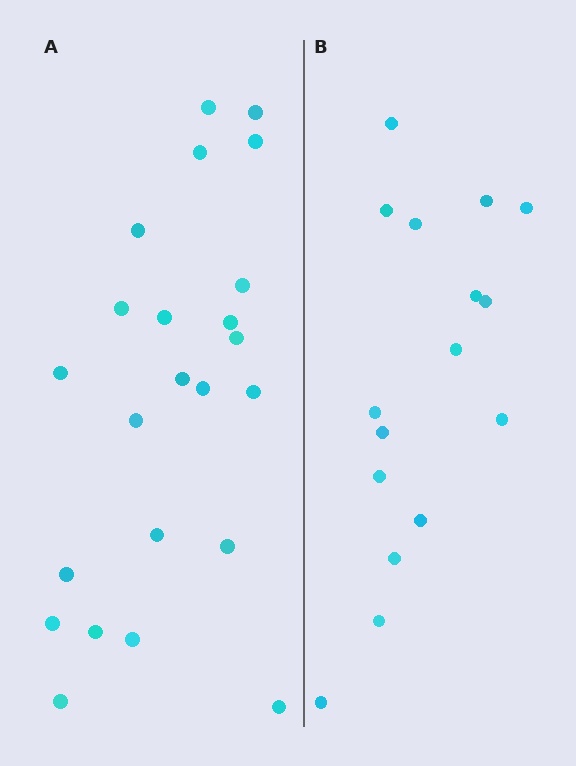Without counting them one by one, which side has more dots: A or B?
Region A (the left region) has more dots.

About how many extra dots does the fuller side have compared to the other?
Region A has roughly 8 or so more dots than region B.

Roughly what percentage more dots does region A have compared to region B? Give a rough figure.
About 45% more.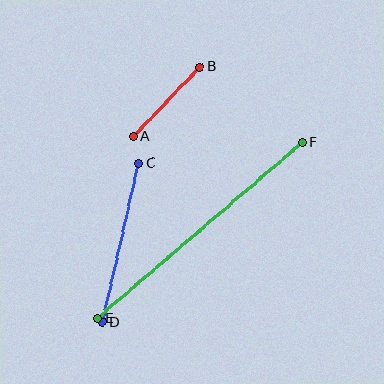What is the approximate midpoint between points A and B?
The midpoint is at approximately (167, 102) pixels.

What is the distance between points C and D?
The distance is approximately 163 pixels.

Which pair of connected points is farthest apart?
Points E and F are farthest apart.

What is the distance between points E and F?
The distance is approximately 270 pixels.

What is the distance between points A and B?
The distance is approximately 96 pixels.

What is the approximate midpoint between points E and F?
The midpoint is at approximately (200, 231) pixels.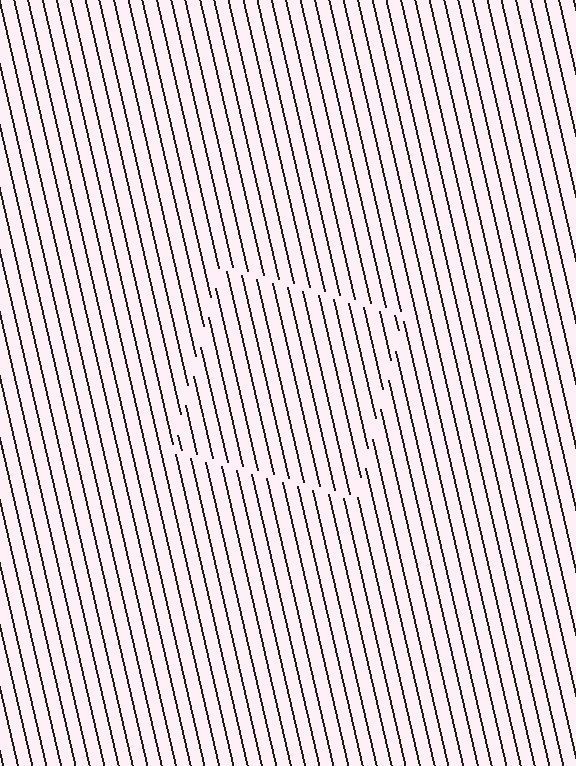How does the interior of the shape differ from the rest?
The interior of the shape contains the same grating, shifted by half a period — the contour is defined by the phase discontinuity where line-ends from the inner and outer gratings abut.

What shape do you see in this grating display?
An illusory square. The interior of the shape contains the same grating, shifted by half a period — the contour is defined by the phase discontinuity where line-ends from the inner and outer gratings abut.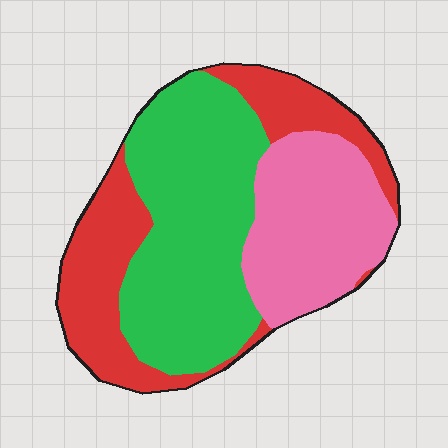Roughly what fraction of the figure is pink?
Pink covers roughly 30% of the figure.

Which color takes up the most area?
Green, at roughly 45%.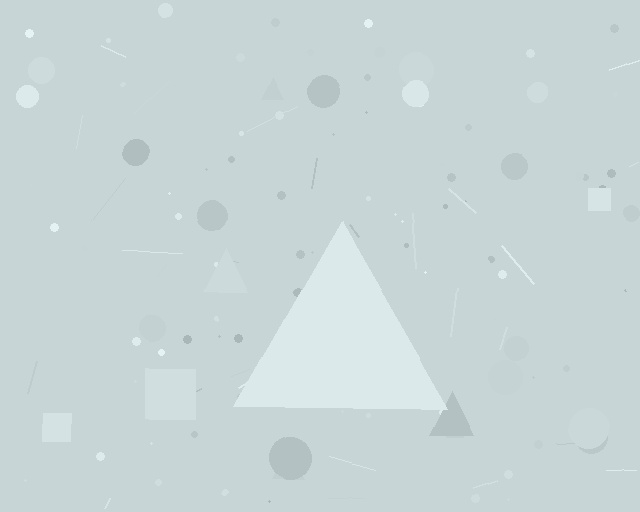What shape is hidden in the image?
A triangle is hidden in the image.